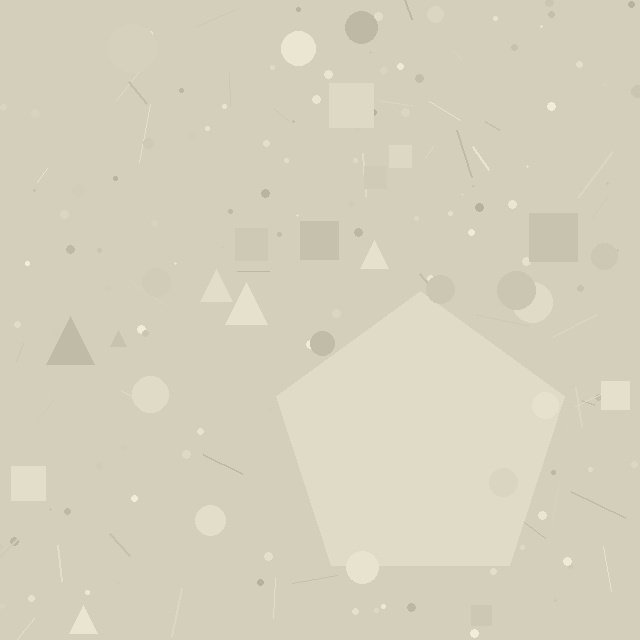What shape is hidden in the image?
A pentagon is hidden in the image.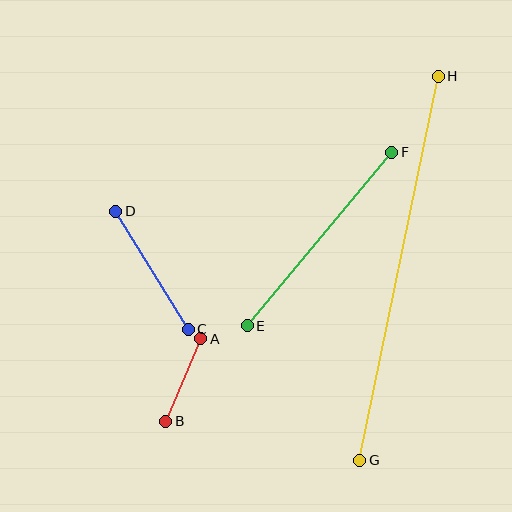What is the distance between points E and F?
The distance is approximately 226 pixels.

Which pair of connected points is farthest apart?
Points G and H are farthest apart.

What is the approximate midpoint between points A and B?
The midpoint is at approximately (183, 380) pixels.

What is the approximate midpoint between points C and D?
The midpoint is at approximately (152, 270) pixels.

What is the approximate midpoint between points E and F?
The midpoint is at approximately (320, 239) pixels.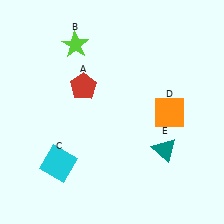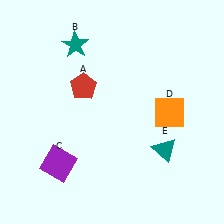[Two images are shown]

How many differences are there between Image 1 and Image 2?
There are 2 differences between the two images.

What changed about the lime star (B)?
In Image 1, B is lime. In Image 2, it changed to teal.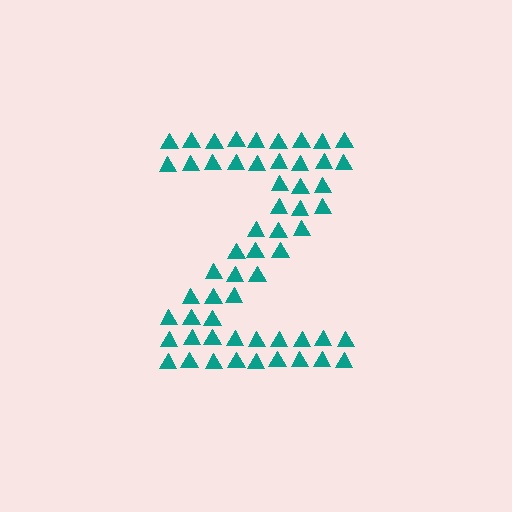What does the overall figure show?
The overall figure shows the letter Z.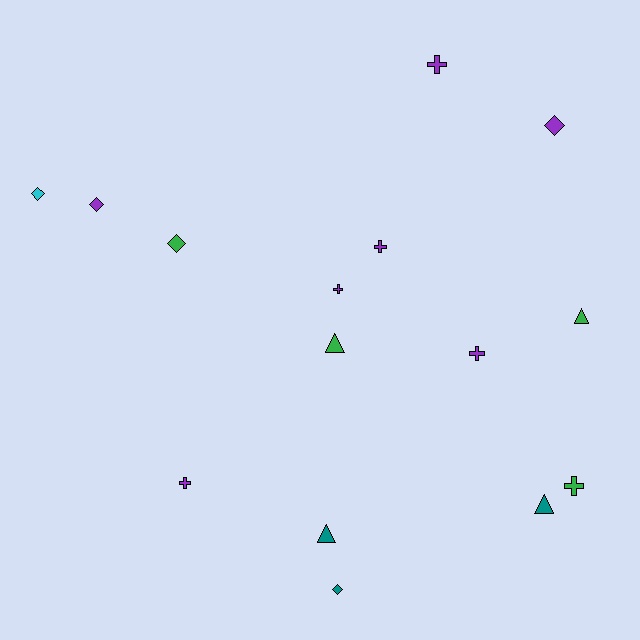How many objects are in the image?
There are 15 objects.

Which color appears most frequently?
Purple, with 7 objects.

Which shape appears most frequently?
Cross, with 6 objects.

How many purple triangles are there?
There are no purple triangles.